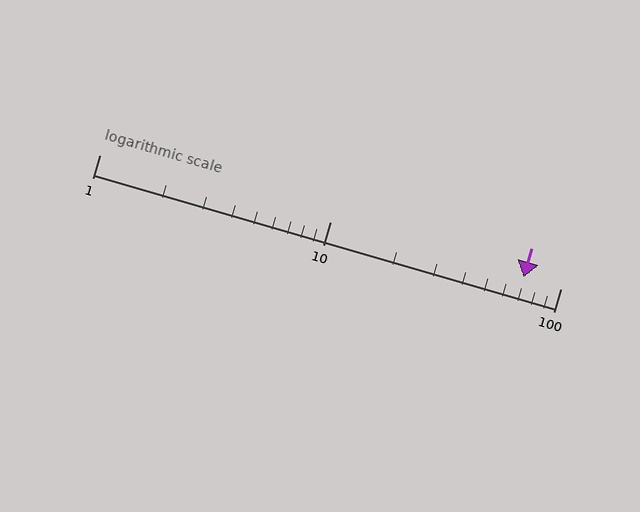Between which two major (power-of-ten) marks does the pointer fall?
The pointer is between 10 and 100.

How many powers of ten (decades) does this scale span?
The scale spans 2 decades, from 1 to 100.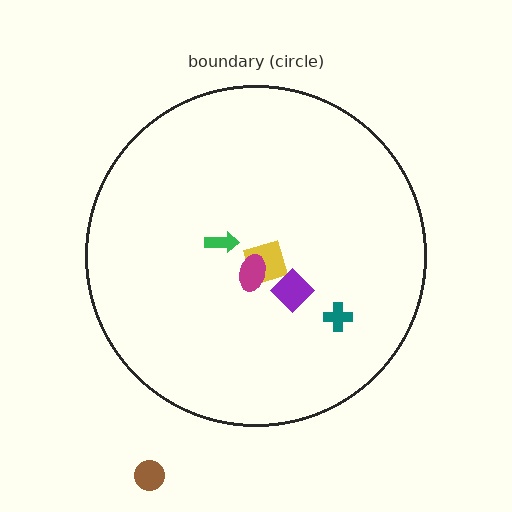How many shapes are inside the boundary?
5 inside, 1 outside.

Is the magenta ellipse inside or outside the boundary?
Inside.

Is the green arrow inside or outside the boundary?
Inside.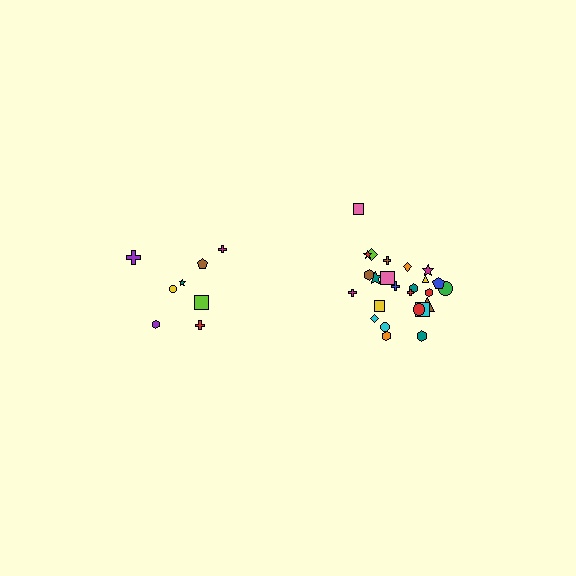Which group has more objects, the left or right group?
The right group.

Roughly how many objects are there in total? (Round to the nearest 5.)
Roughly 35 objects in total.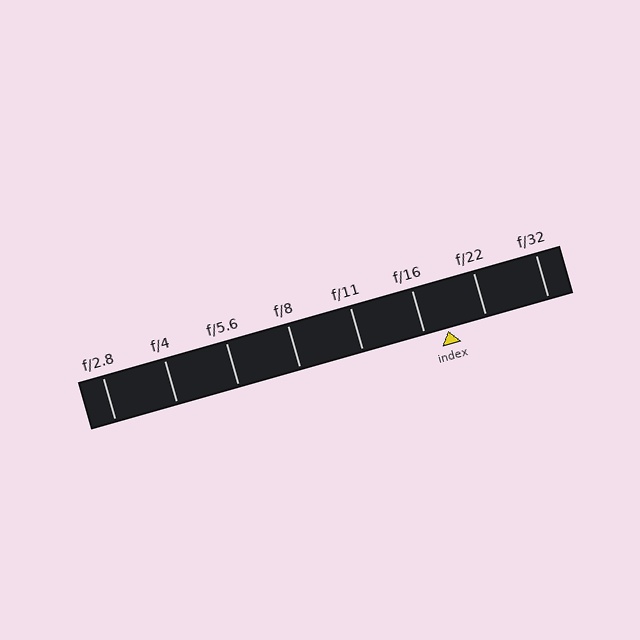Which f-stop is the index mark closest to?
The index mark is closest to f/16.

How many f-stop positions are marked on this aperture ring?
There are 8 f-stop positions marked.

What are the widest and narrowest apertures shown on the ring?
The widest aperture shown is f/2.8 and the narrowest is f/32.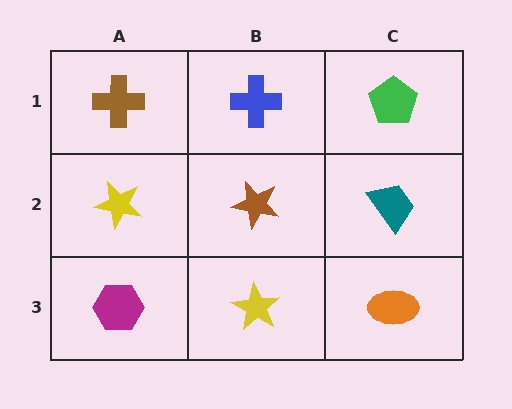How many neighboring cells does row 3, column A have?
2.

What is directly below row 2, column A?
A magenta hexagon.